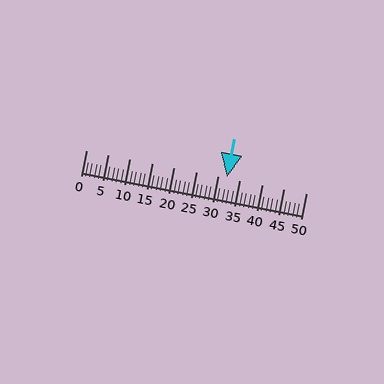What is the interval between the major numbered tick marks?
The major tick marks are spaced 5 units apart.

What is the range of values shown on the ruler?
The ruler shows values from 0 to 50.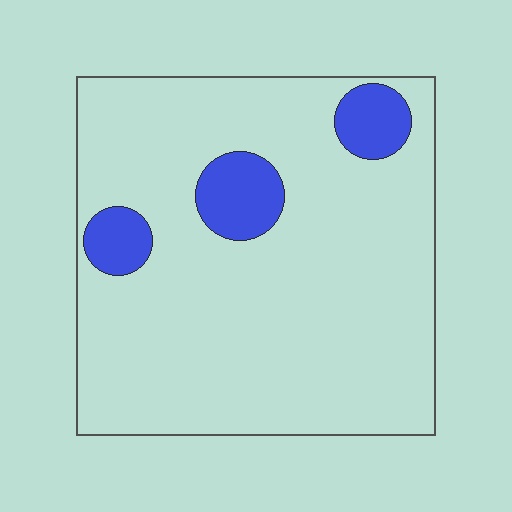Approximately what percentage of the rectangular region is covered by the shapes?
Approximately 10%.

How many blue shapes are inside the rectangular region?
3.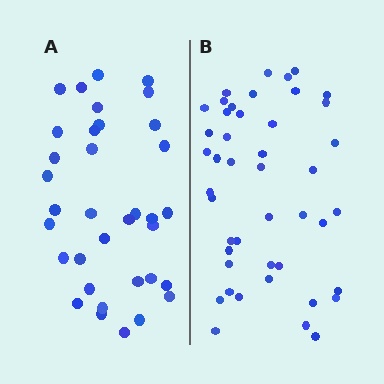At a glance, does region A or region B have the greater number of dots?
Region B (the right region) has more dots.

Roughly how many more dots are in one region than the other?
Region B has roughly 10 or so more dots than region A.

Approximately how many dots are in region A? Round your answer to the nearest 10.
About 40 dots. (The exact count is 35, which rounds to 40.)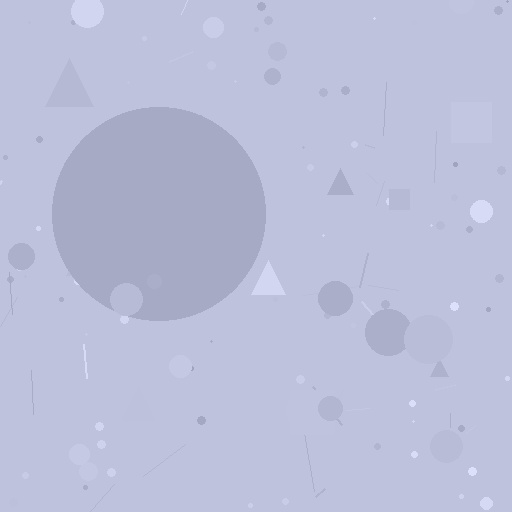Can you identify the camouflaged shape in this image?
The camouflaged shape is a circle.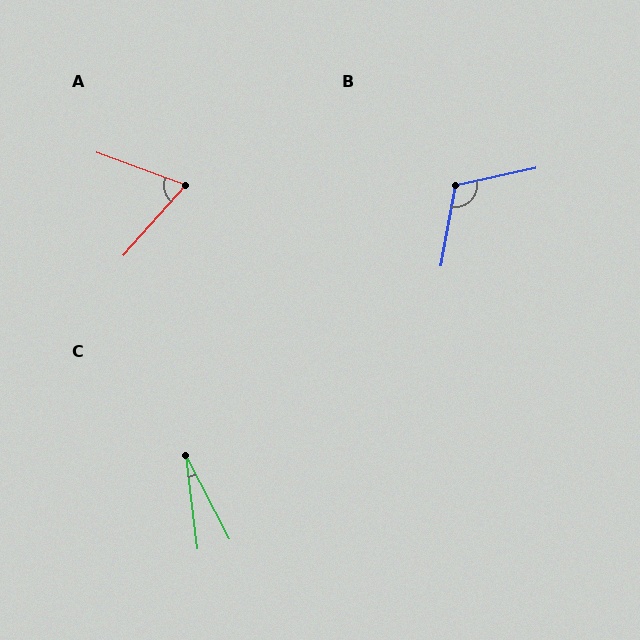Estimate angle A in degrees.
Approximately 69 degrees.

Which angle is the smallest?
C, at approximately 21 degrees.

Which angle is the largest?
B, at approximately 112 degrees.